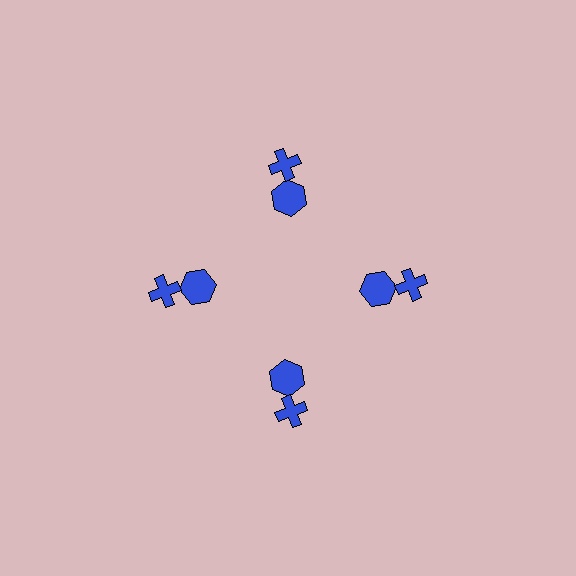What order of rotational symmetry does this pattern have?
This pattern has 4-fold rotational symmetry.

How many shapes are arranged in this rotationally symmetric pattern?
There are 8 shapes, arranged in 4 groups of 2.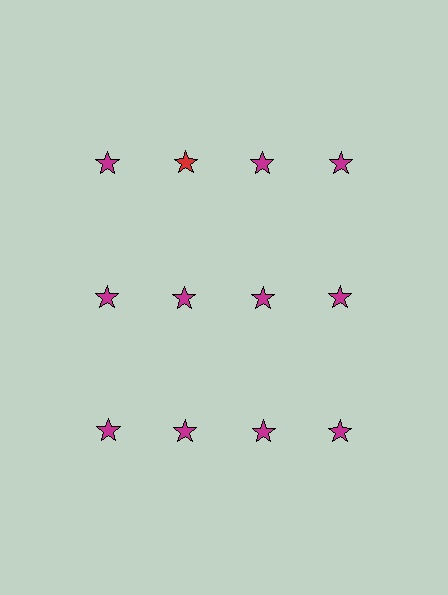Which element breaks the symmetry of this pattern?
The red star in the top row, second from left column breaks the symmetry. All other shapes are magenta stars.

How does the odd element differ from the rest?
It has a different color: red instead of magenta.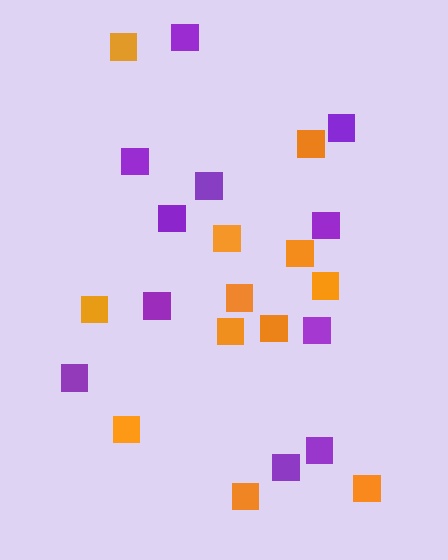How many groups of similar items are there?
There are 2 groups: one group of orange squares (12) and one group of purple squares (11).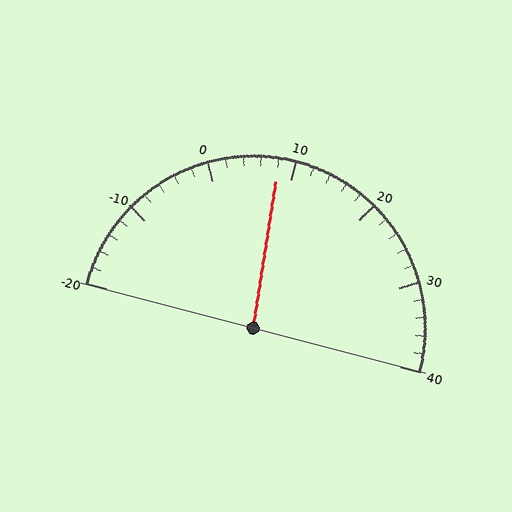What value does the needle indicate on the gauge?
The needle indicates approximately 8.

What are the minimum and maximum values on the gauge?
The gauge ranges from -20 to 40.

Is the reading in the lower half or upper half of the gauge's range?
The reading is in the lower half of the range (-20 to 40).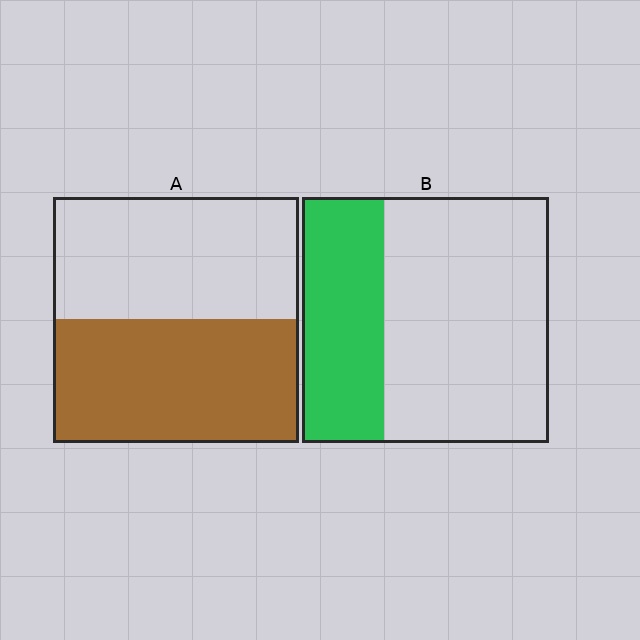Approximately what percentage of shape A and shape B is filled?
A is approximately 50% and B is approximately 35%.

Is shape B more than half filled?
No.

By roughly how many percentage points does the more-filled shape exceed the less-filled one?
By roughly 15 percentage points (A over B).